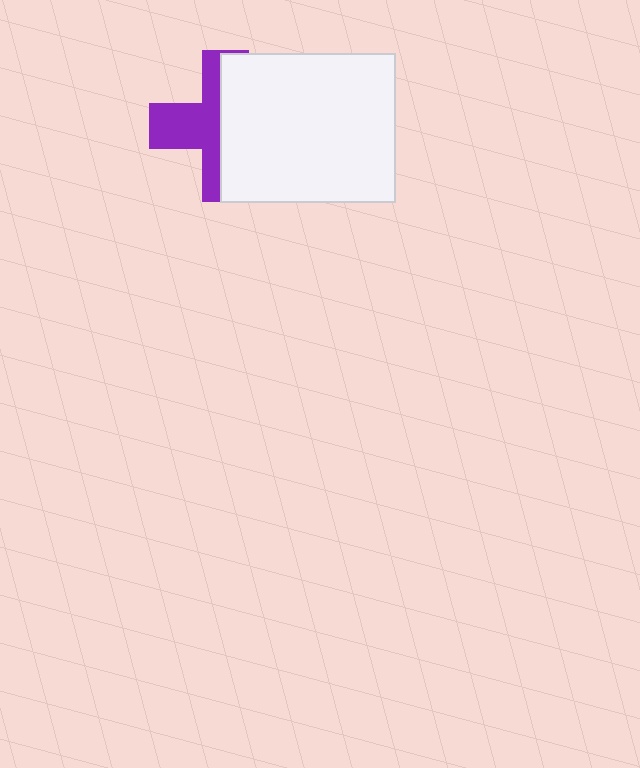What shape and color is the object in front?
The object in front is a white rectangle.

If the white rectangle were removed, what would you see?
You would see the complete purple cross.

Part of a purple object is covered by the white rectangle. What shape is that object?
It is a cross.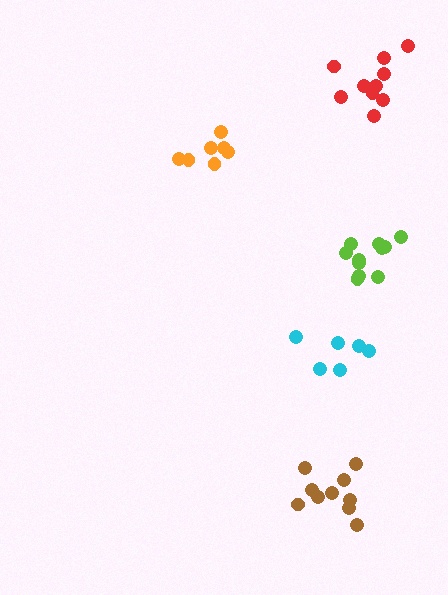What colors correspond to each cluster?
The clusters are colored: lime, brown, orange, cyan, red.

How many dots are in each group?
Group 1: 11 dots, Group 2: 10 dots, Group 3: 7 dots, Group 4: 6 dots, Group 5: 10 dots (44 total).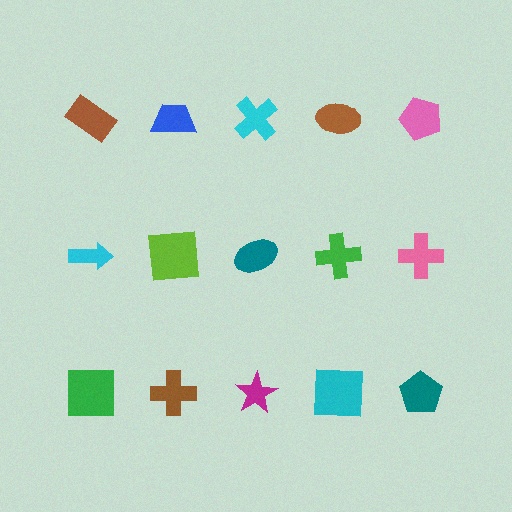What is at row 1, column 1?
A brown rectangle.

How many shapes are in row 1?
5 shapes.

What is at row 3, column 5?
A teal pentagon.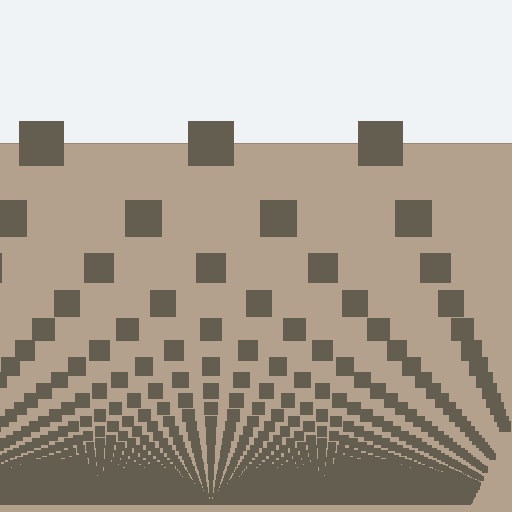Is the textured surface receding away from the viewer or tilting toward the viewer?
The surface appears to tilt toward the viewer. Texture elements get larger and sparser toward the top.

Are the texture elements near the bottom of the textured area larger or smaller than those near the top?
Smaller. The gradient is inverted — elements near the bottom are smaller and denser.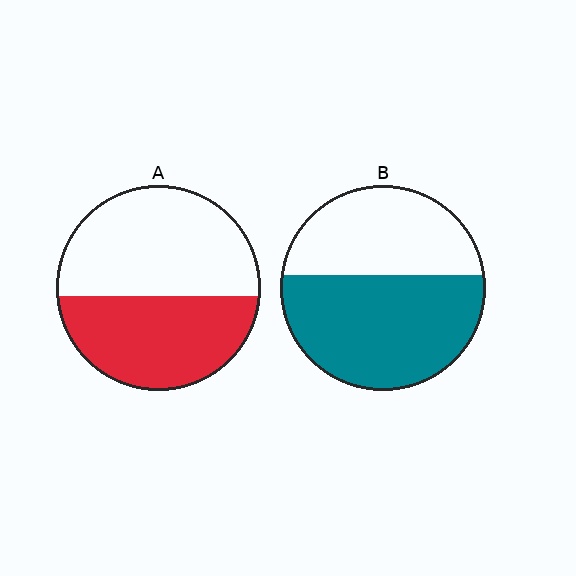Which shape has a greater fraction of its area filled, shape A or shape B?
Shape B.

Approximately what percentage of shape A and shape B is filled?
A is approximately 45% and B is approximately 60%.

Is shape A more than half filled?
No.